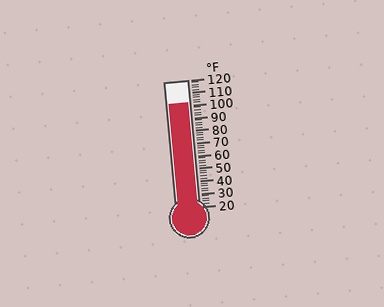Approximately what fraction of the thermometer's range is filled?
The thermometer is filled to approximately 80% of its range.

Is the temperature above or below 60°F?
The temperature is above 60°F.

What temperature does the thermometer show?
The thermometer shows approximately 102°F.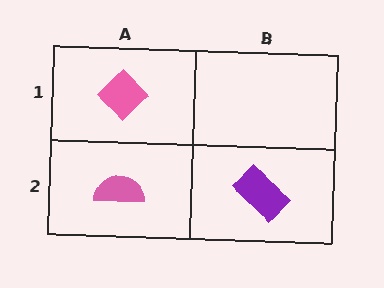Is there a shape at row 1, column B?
No, that cell is empty.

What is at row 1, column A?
A pink diamond.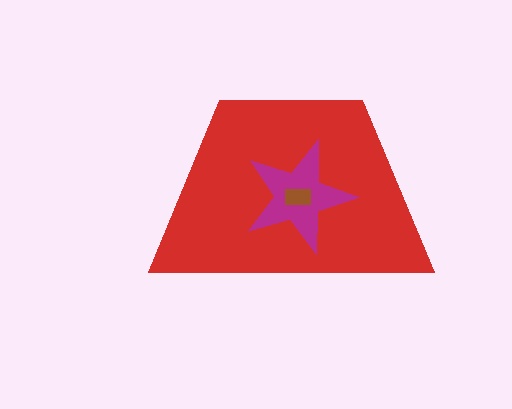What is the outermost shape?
The red trapezoid.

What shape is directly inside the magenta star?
The brown rectangle.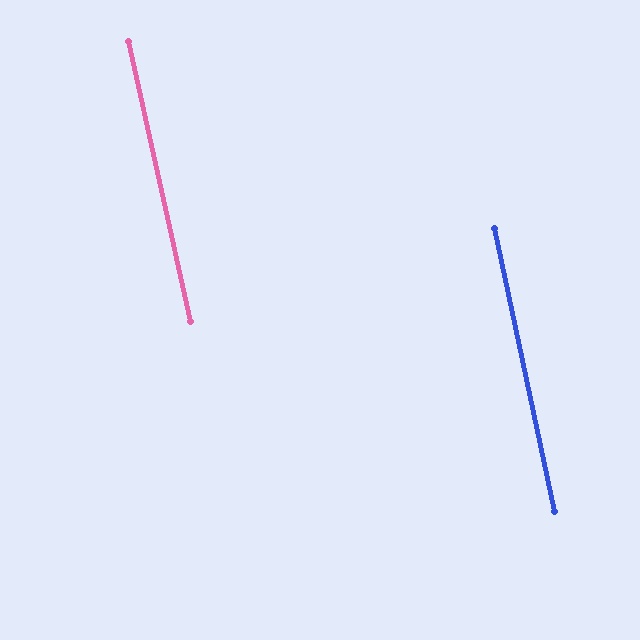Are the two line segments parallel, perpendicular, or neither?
Parallel — their directions differ by only 0.5°.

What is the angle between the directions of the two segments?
Approximately 1 degree.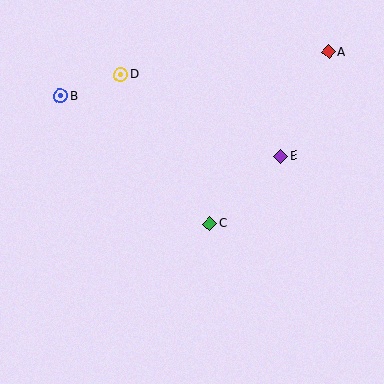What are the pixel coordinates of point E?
Point E is at (281, 156).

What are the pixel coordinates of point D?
Point D is at (121, 74).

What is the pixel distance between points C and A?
The distance between C and A is 209 pixels.